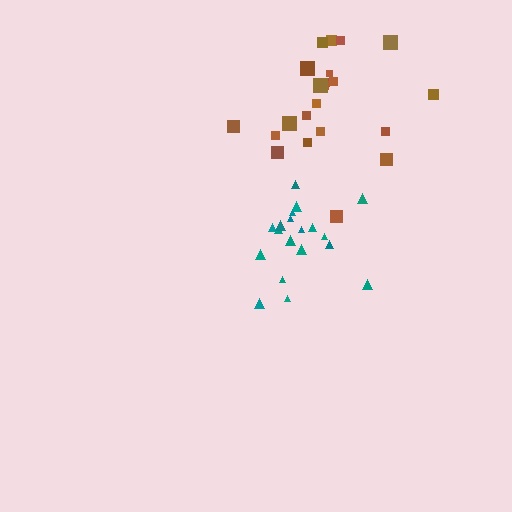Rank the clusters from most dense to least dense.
teal, brown.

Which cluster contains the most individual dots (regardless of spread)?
Brown (22).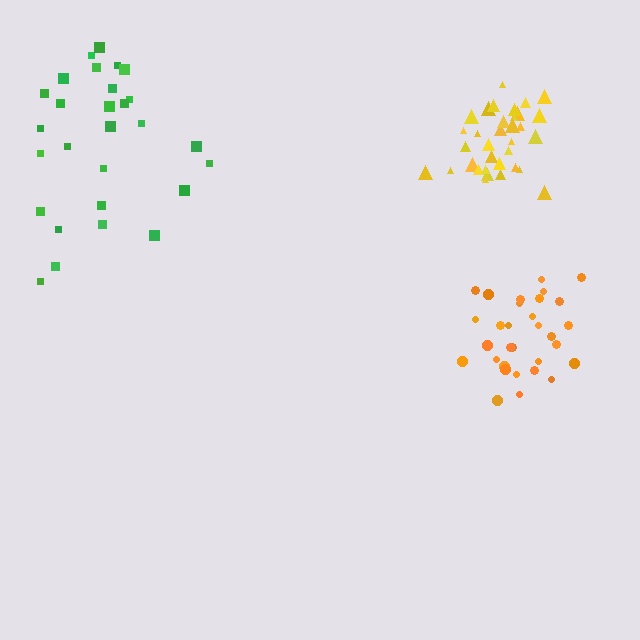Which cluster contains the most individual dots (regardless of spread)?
Yellow (34).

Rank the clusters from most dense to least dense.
yellow, orange, green.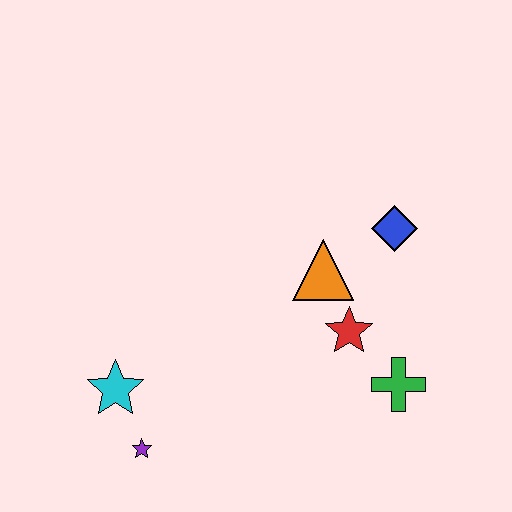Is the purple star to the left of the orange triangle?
Yes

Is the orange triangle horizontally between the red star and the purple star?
Yes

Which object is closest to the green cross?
The red star is closest to the green cross.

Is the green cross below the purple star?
No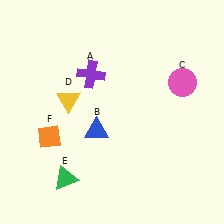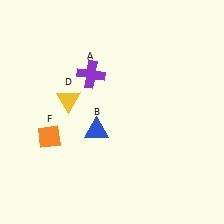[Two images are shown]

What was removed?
The green triangle (E), the pink circle (C) were removed in Image 2.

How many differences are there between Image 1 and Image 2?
There are 2 differences between the two images.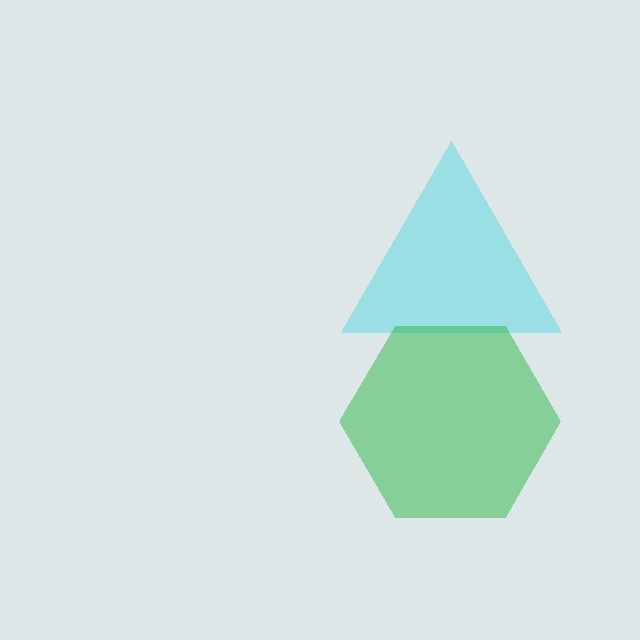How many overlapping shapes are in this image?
There are 2 overlapping shapes in the image.